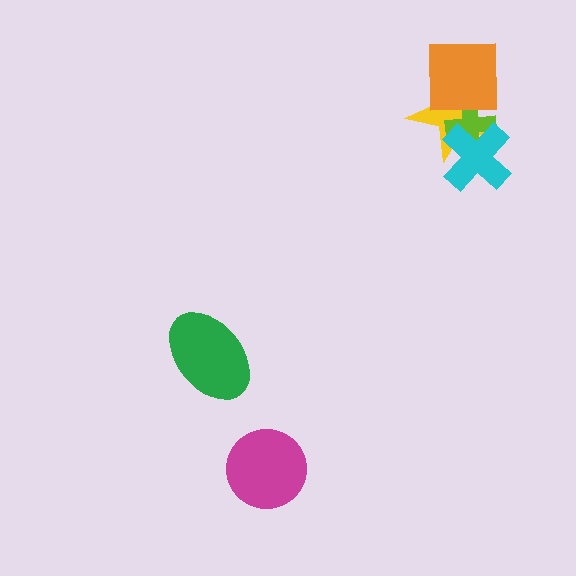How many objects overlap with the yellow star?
3 objects overlap with the yellow star.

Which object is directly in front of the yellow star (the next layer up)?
The lime cross is directly in front of the yellow star.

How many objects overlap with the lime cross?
3 objects overlap with the lime cross.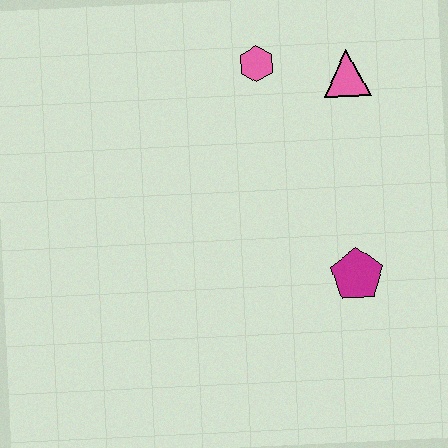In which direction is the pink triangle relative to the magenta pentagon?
The pink triangle is above the magenta pentagon.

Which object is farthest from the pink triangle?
The magenta pentagon is farthest from the pink triangle.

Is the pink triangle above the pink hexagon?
No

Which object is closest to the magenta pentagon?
The pink triangle is closest to the magenta pentagon.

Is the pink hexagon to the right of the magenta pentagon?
No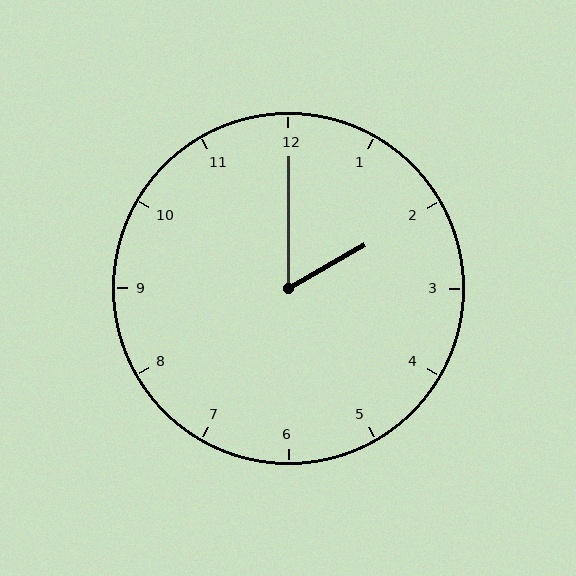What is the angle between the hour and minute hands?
Approximately 60 degrees.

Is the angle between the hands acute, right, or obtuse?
It is acute.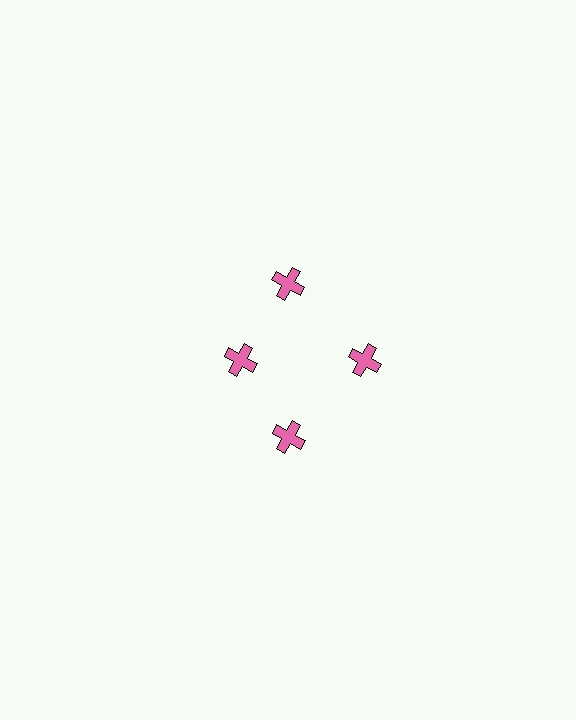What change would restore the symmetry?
The symmetry would be restored by moving it outward, back onto the ring so that all 4 crosses sit at equal angles and equal distance from the center.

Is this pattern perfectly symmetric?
No. The 4 pink crosses are arranged in a ring, but one element near the 9 o'clock position is pulled inward toward the center, breaking the 4-fold rotational symmetry.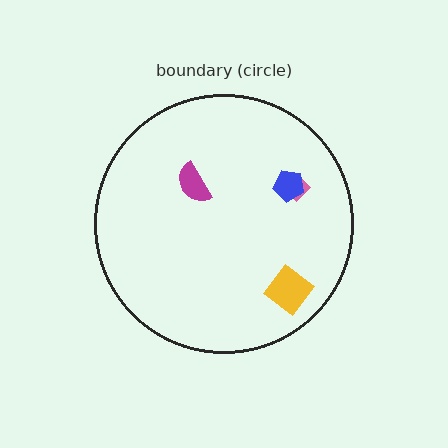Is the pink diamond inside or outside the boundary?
Inside.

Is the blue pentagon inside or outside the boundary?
Inside.